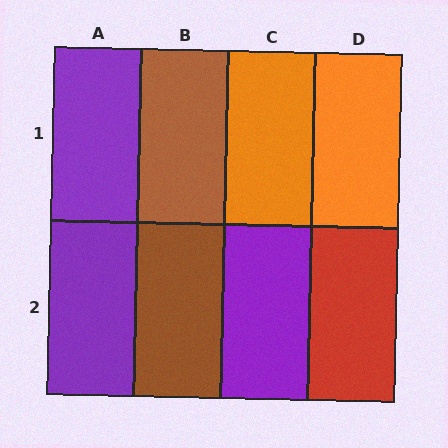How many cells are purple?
3 cells are purple.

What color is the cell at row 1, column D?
Orange.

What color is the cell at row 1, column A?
Purple.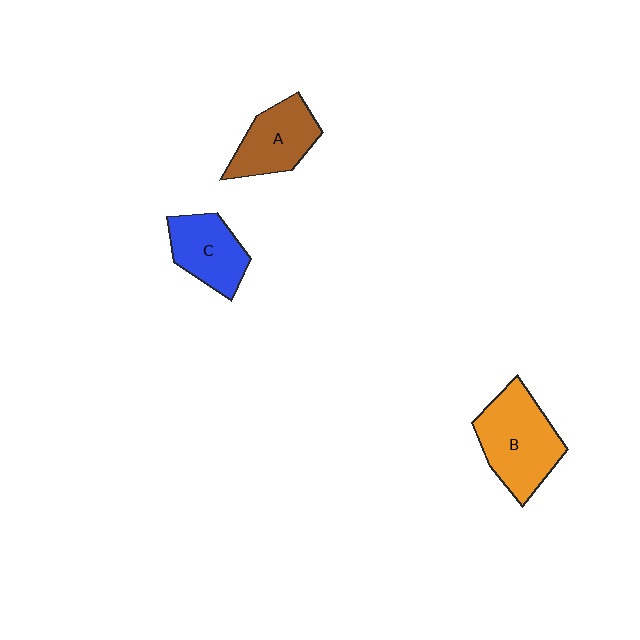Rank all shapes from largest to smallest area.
From largest to smallest: B (orange), A (brown), C (blue).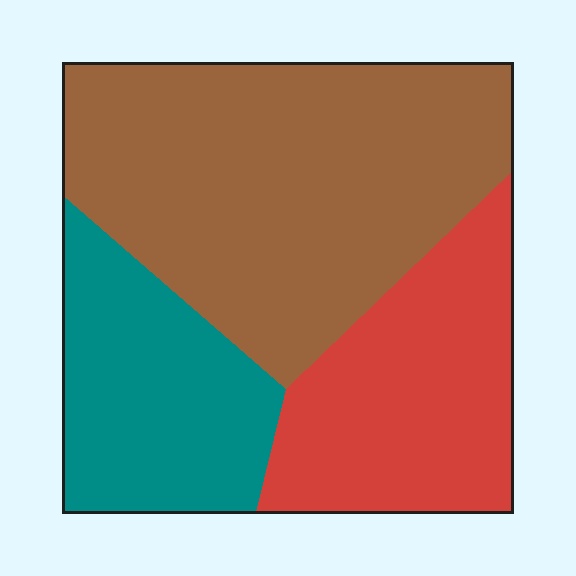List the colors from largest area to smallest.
From largest to smallest: brown, red, teal.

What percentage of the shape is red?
Red covers around 25% of the shape.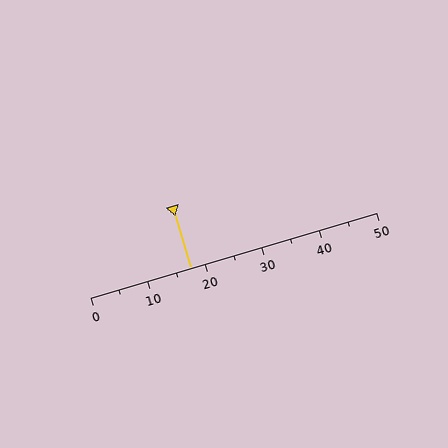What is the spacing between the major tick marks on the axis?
The major ticks are spaced 10 apart.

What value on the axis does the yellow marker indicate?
The marker indicates approximately 17.5.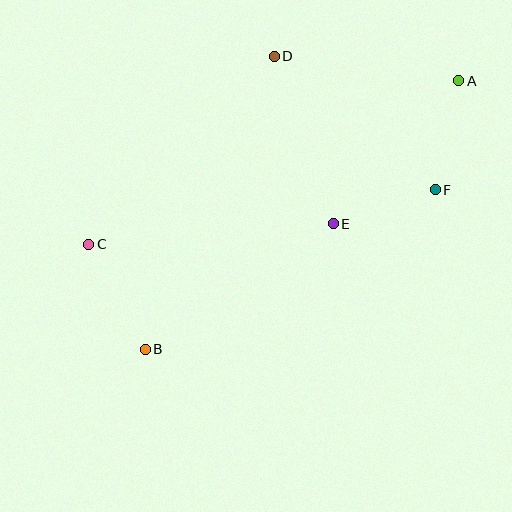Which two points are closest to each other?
Points E and F are closest to each other.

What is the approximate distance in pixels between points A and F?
The distance between A and F is approximately 112 pixels.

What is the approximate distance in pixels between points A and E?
The distance between A and E is approximately 190 pixels.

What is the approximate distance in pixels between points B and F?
The distance between B and F is approximately 331 pixels.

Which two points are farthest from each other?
Points A and B are farthest from each other.